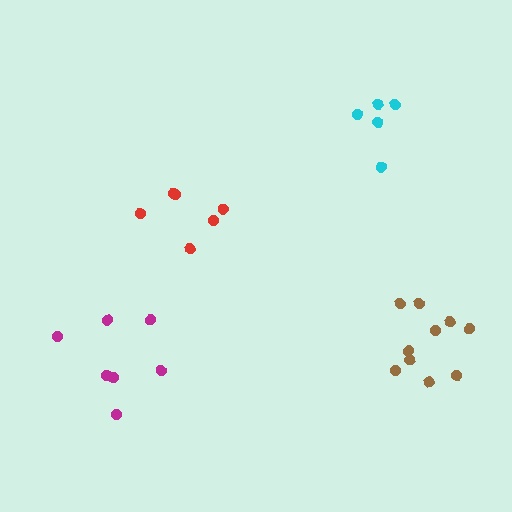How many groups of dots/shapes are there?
There are 4 groups.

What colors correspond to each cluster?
The clusters are colored: brown, red, cyan, magenta.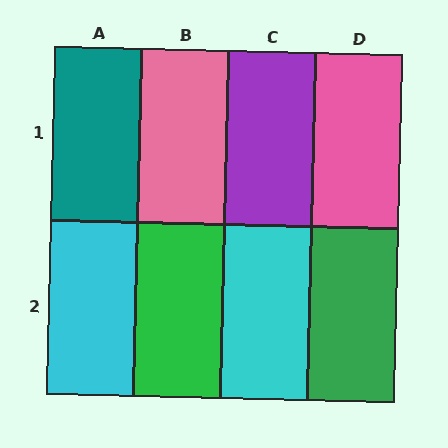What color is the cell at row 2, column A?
Cyan.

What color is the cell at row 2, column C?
Cyan.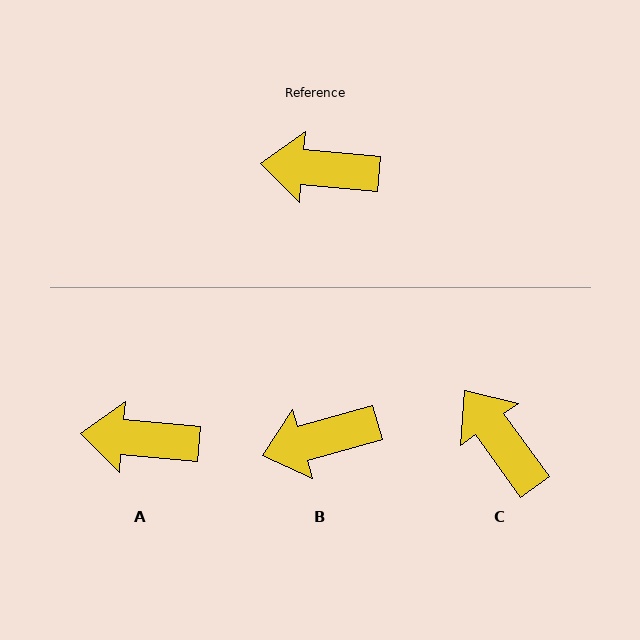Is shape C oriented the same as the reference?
No, it is off by about 49 degrees.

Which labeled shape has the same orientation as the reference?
A.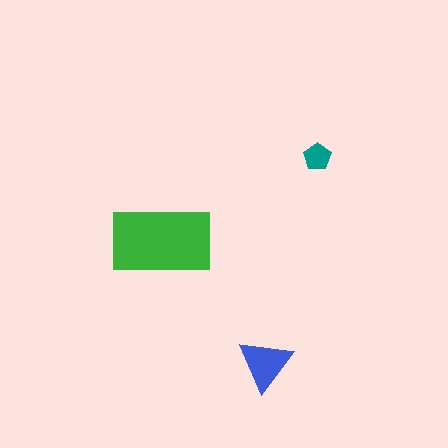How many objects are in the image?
There are 3 objects in the image.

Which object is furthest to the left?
The green rectangle is leftmost.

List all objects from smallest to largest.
The teal pentagon, the blue triangle, the green rectangle.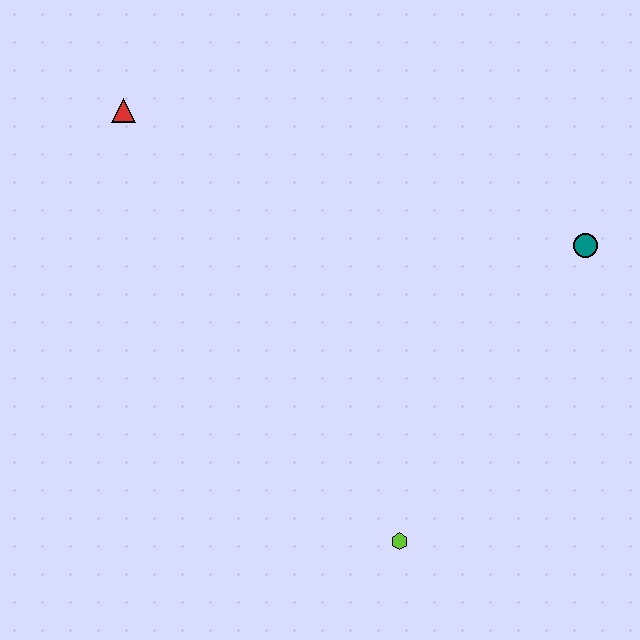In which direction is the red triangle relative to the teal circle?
The red triangle is to the left of the teal circle.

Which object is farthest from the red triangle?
The lime hexagon is farthest from the red triangle.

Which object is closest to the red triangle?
The teal circle is closest to the red triangle.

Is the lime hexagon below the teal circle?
Yes